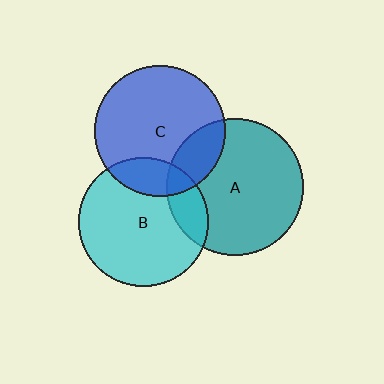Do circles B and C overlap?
Yes.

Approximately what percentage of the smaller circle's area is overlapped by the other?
Approximately 20%.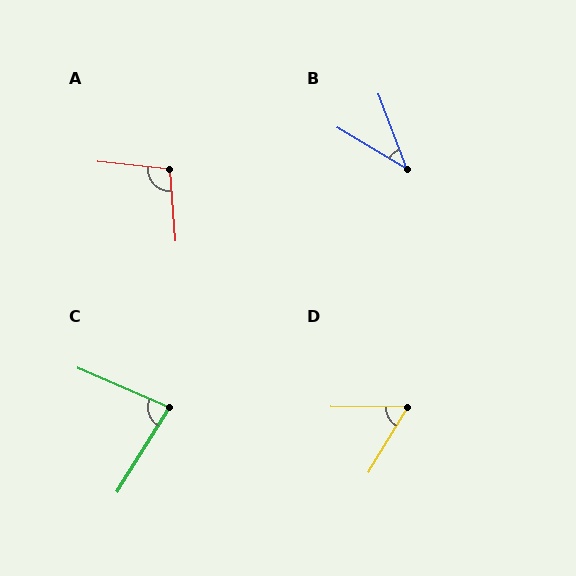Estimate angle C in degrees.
Approximately 81 degrees.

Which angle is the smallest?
B, at approximately 39 degrees.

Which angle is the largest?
A, at approximately 100 degrees.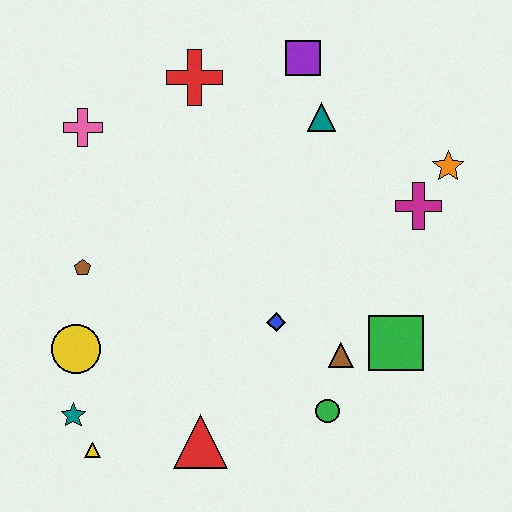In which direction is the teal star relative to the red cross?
The teal star is below the red cross.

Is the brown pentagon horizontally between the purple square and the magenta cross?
No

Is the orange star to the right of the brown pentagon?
Yes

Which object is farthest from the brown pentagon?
The orange star is farthest from the brown pentagon.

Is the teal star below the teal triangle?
Yes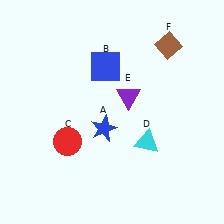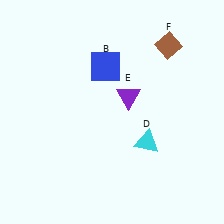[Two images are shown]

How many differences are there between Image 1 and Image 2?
There are 2 differences between the two images.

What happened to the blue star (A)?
The blue star (A) was removed in Image 2. It was in the bottom-left area of Image 1.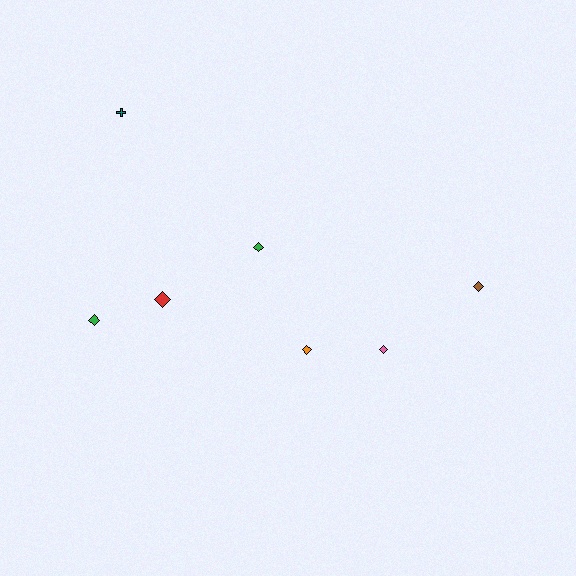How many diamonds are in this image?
There are 6 diamonds.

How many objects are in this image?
There are 7 objects.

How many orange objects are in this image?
There is 1 orange object.